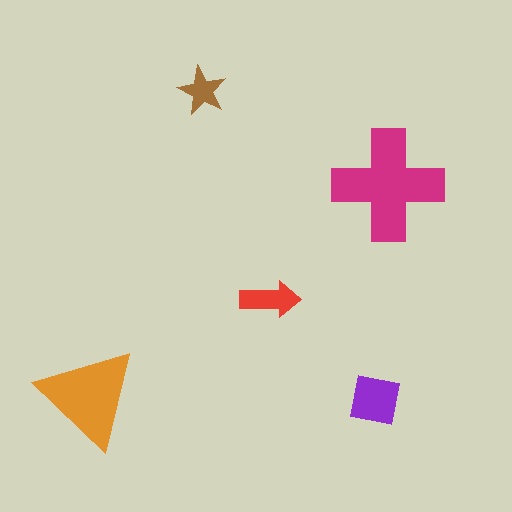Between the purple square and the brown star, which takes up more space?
The purple square.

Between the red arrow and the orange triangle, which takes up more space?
The orange triangle.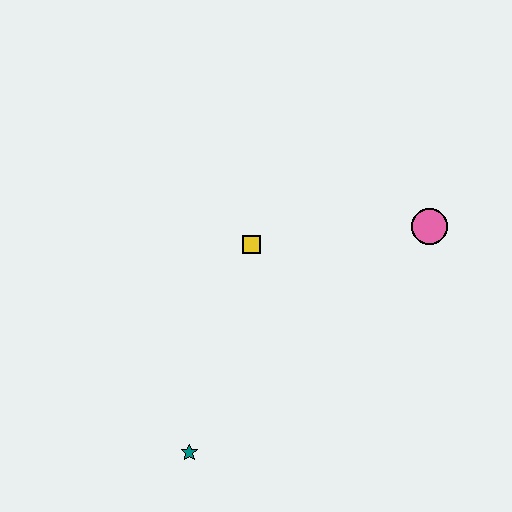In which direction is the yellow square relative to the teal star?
The yellow square is above the teal star.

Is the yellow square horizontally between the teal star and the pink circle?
Yes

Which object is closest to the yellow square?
The pink circle is closest to the yellow square.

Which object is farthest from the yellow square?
The teal star is farthest from the yellow square.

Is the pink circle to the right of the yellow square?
Yes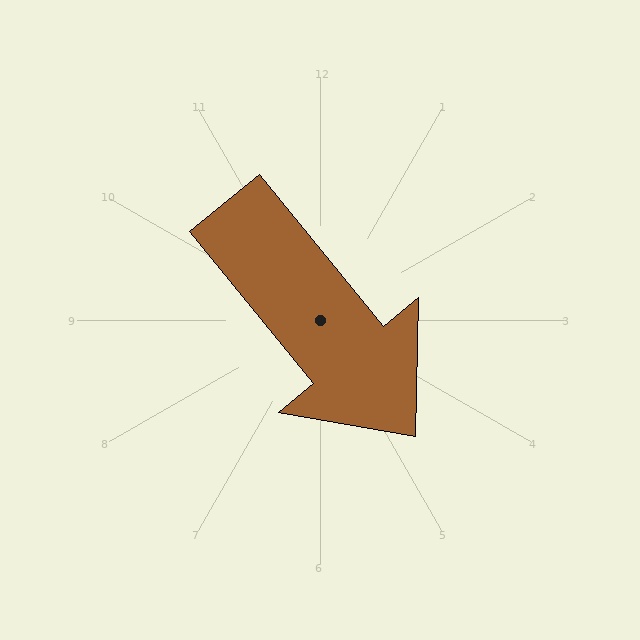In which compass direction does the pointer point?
Southeast.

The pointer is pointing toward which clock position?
Roughly 5 o'clock.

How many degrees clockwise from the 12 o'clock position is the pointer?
Approximately 141 degrees.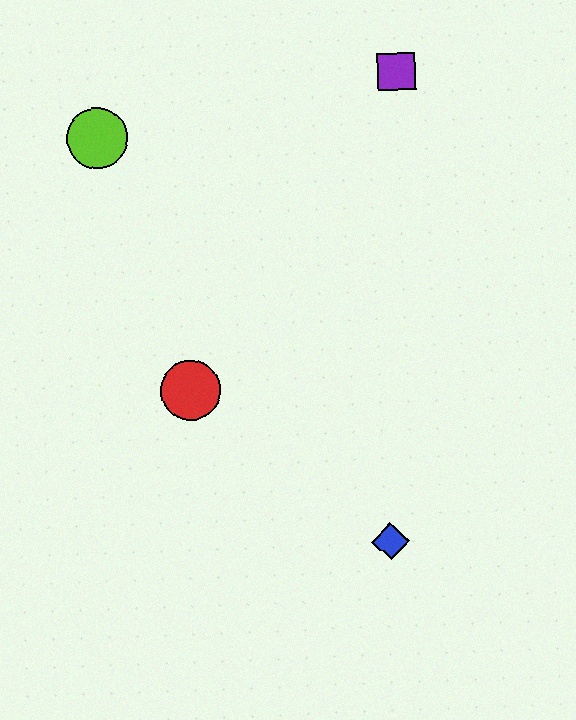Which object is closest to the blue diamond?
The red circle is closest to the blue diamond.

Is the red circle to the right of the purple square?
No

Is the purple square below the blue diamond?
No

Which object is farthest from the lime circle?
The blue diamond is farthest from the lime circle.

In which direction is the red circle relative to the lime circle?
The red circle is below the lime circle.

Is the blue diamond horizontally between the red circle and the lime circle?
No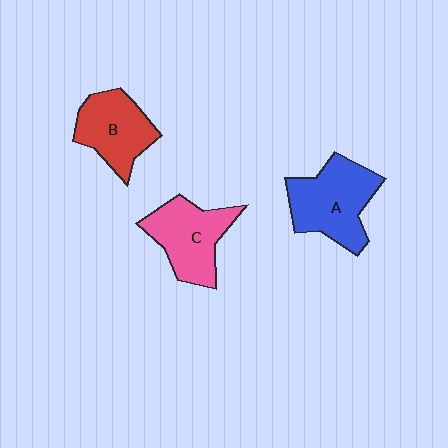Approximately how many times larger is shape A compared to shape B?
Approximately 1.3 times.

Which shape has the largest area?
Shape A (blue).